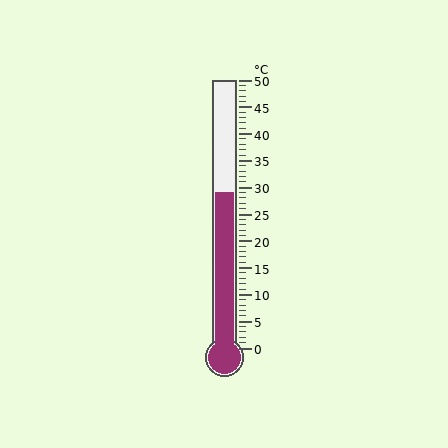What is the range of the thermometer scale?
The thermometer scale ranges from 0°C to 50°C.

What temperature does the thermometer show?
The thermometer shows approximately 29°C.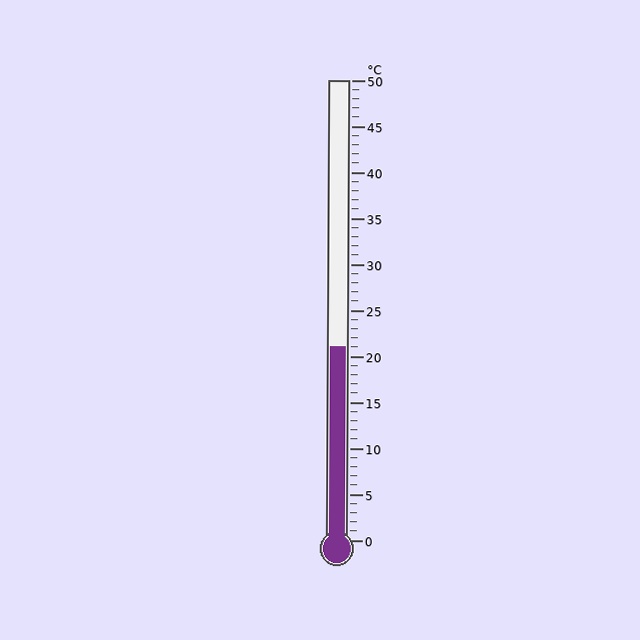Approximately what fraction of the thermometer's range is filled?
The thermometer is filled to approximately 40% of its range.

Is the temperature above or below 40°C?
The temperature is below 40°C.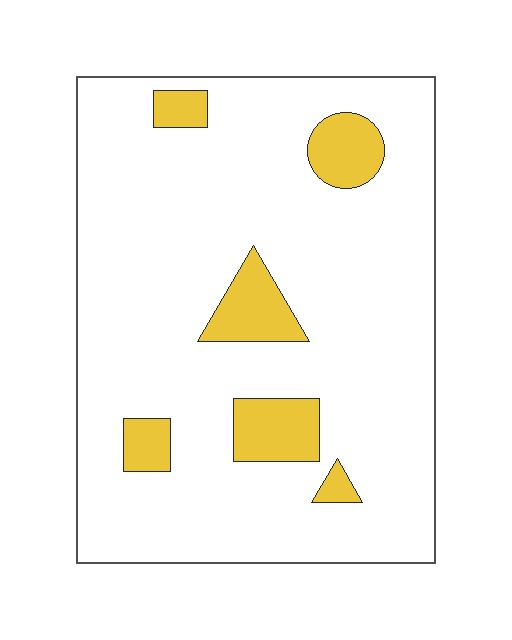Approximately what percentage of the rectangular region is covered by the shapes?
Approximately 10%.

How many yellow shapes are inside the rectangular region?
6.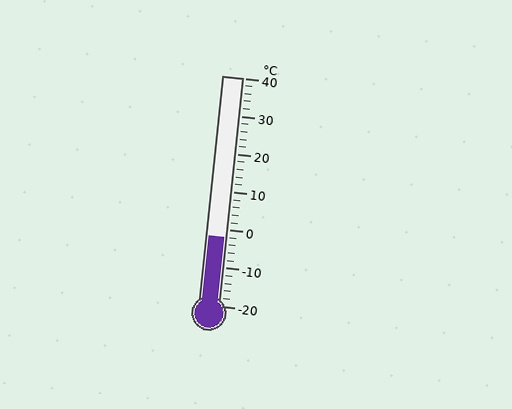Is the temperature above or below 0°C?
The temperature is below 0°C.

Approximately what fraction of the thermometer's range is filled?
The thermometer is filled to approximately 30% of its range.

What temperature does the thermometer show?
The thermometer shows approximately -2°C.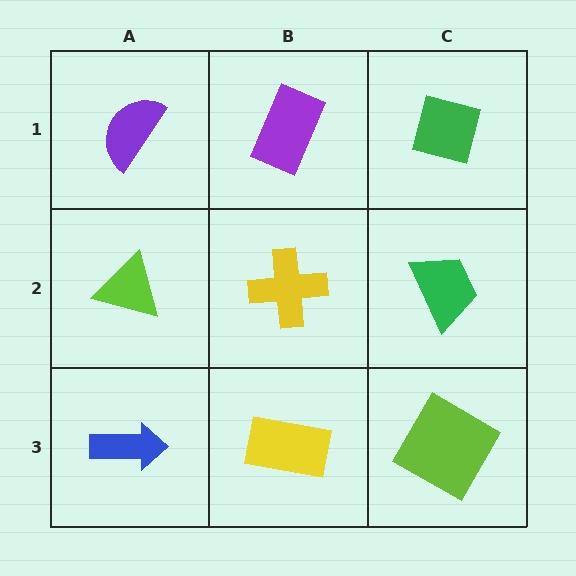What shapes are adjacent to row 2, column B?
A purple rectangle (row 1, column B), a yellow rectangle (row 3, column B), a lime triangle (row 2, column A), a green trapezoid (row 2, column C).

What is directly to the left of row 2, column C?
A yellow cross.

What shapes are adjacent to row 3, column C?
A green trapezoid (row 2, column C), a yellow rectangle (row 3, column B).